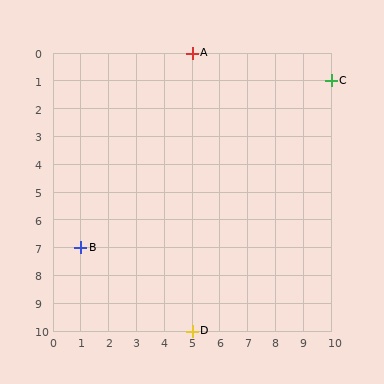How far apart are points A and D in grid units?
Points A and D are 10 rows apart.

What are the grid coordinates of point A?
Point A is at grid coordinates (5, 0).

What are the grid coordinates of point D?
Point D is at grid coordinates (5, 10).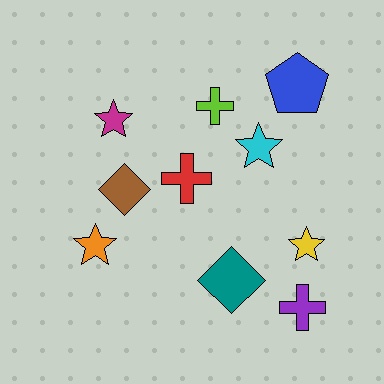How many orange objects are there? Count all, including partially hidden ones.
There is 1 orange object.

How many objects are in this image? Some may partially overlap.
There are 10 objects.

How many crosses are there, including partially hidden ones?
There are 3 crosses.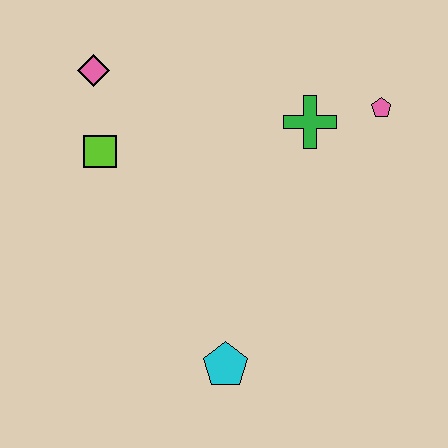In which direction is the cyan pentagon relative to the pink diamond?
The cyan pentagon is below the pink diamond.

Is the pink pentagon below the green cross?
No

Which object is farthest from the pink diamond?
The cyan pentagon is farthest from the pink diamond.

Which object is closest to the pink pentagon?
The green cross is closest to the pink pentagon.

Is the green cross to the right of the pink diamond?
Yes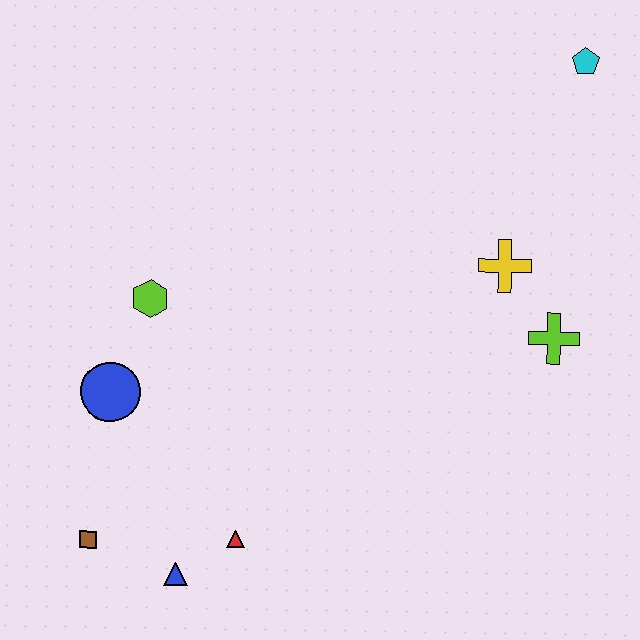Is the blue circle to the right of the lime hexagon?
No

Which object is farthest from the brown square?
The cyan pentagon is farthest from the brown square.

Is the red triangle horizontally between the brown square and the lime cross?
Yes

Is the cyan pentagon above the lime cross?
Yes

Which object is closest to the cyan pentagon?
The yellow cross is closest to the cyan pentagon.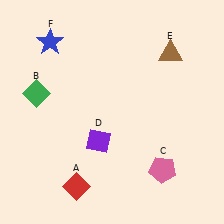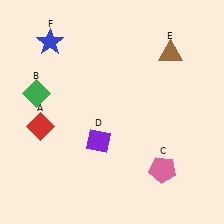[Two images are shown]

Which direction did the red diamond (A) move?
The red diamond (A) moved up.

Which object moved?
The red diamond (A) moved up.